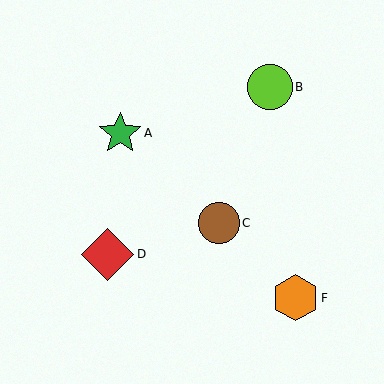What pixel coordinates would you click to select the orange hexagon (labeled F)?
Click at (295, 298) to select the orange hexagon F.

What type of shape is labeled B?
Shape B is a lime circle.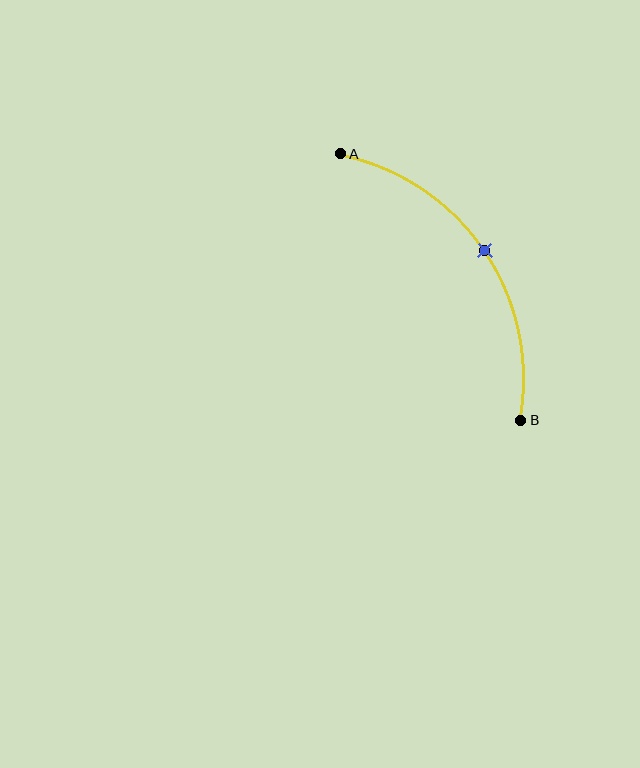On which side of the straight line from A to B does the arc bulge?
The arc bulges above and to the right of the straight line connecting A and B.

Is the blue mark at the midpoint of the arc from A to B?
Yes. The blue mark lies on the arc at equal arc-length from both A and B — it is the arc midpoint.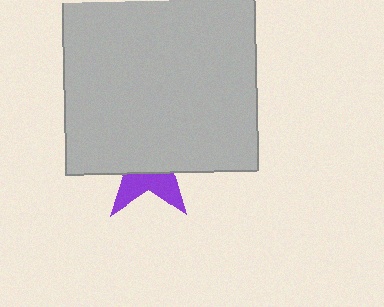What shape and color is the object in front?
The object in front is a light gray square.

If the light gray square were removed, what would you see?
You would see the complete purple star.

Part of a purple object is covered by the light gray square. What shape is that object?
It is a star.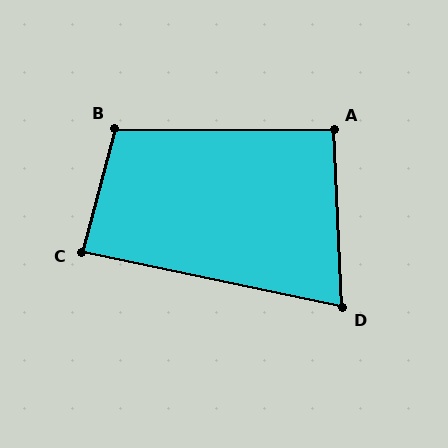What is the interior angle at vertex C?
Approximately 87 degrees (approximately right).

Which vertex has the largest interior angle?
B, at approximately 105 degrees.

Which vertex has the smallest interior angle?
D, at approximately 75 degrees.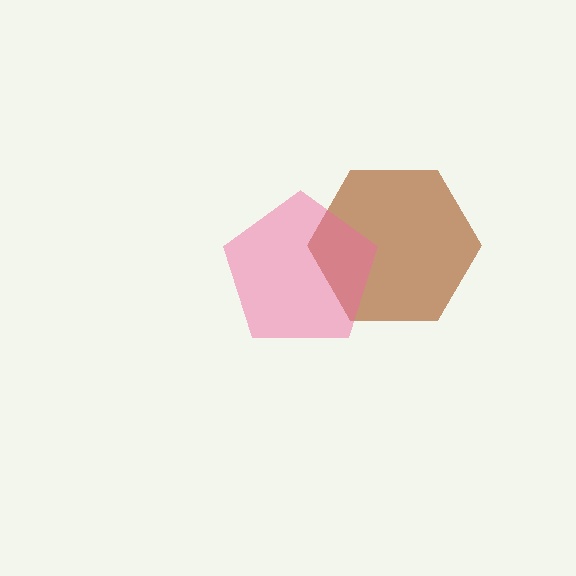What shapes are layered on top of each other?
The layered shapes are: a brown hexagon, a pink pentagon.